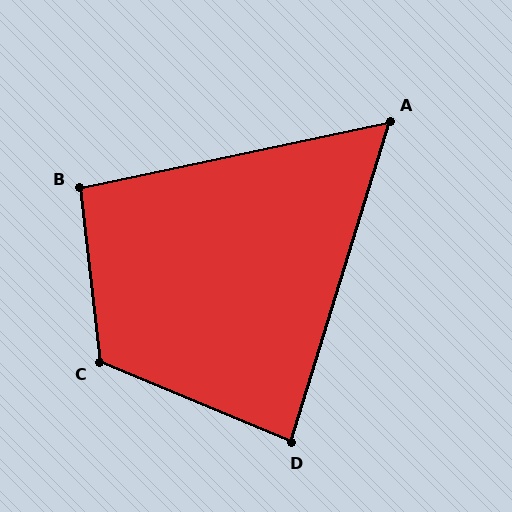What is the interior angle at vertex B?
Approximately 95 degrees (obtuse).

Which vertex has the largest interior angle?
C, at approximately 119 degrees.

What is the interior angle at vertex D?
Approximately 85 degrees (acute).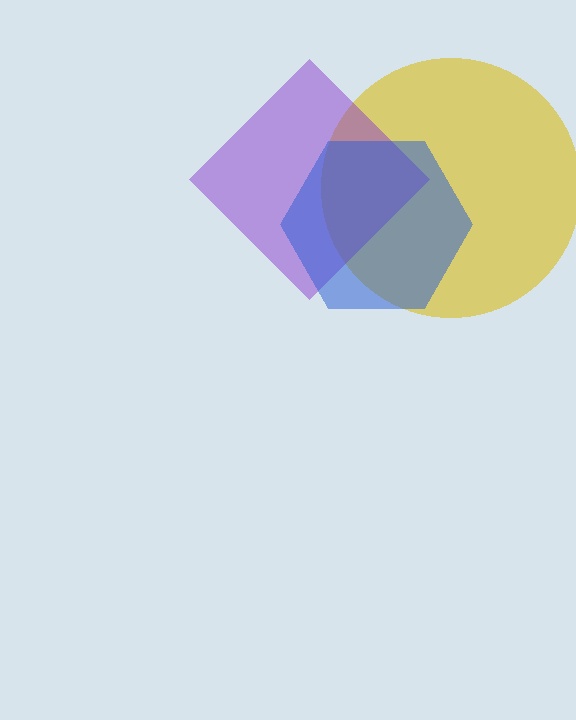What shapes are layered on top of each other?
The layered shapes are: a yellow circle, a purple diamond, a blue hexagon.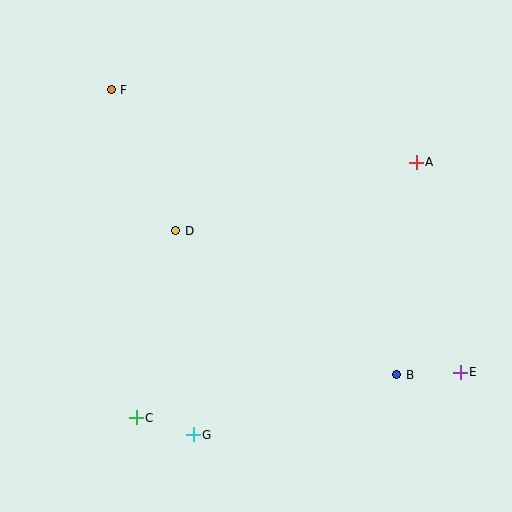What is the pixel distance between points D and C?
The distance between D and C is 191 pixels.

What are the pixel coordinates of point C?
Point C is at (136, 418).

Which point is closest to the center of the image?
Point D at (176, 231) is closest to the center.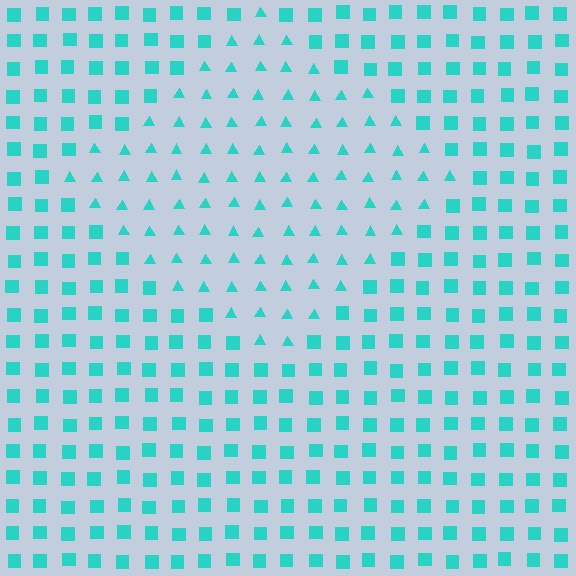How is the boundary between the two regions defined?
The boundary is defined by a change in element shape: triangles inside vs. squares outside. All elements share the same color and spacing.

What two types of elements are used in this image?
The image uses triangles inside the diamond region and squares outside it.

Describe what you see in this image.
The image is filled with small cyan elements arranged in a uniform grid. A diamond-shaped region contains triangles, while the surrounding area contains squares. The boundary is defined purely by the change in element shape.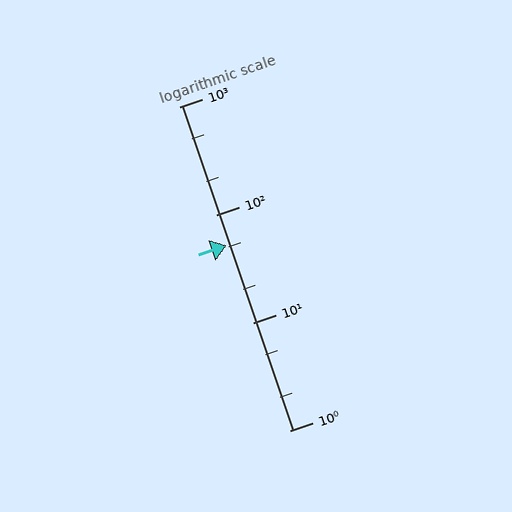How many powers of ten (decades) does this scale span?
The scale spans 3 decades, from 1 to 1000.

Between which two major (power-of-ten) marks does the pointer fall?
The pointer is between 10 and 100.